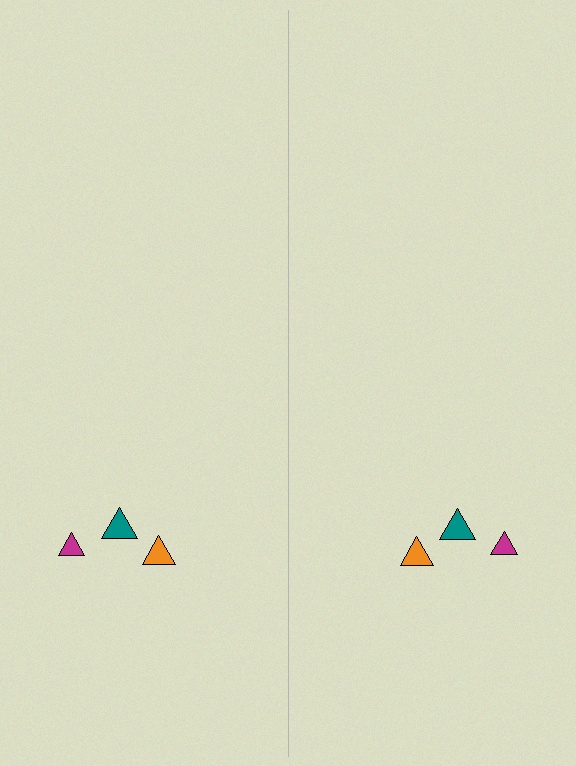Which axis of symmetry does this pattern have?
The pattern has a vertical axis of symmetry running through the center of the image.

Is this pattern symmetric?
Yes, this pattern has bilateral (reflection) symmetry.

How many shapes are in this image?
There are 6 shapes in this image.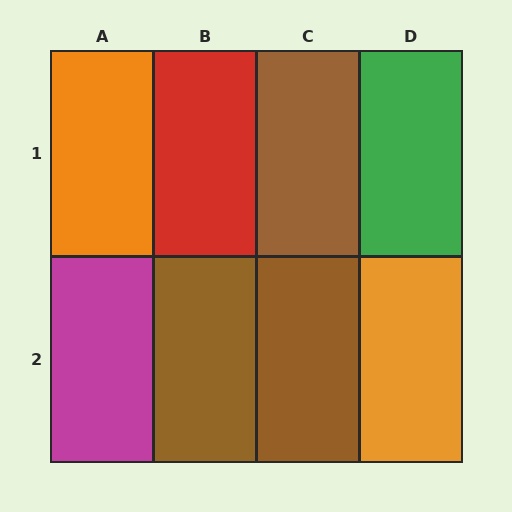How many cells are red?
1 cell is red.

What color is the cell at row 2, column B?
Brown.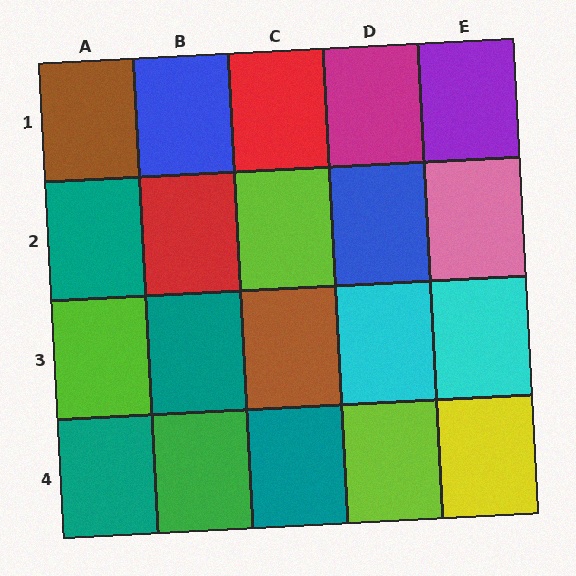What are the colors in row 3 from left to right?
Lime, teal, brown, cyan, cyan.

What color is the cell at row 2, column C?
Lime.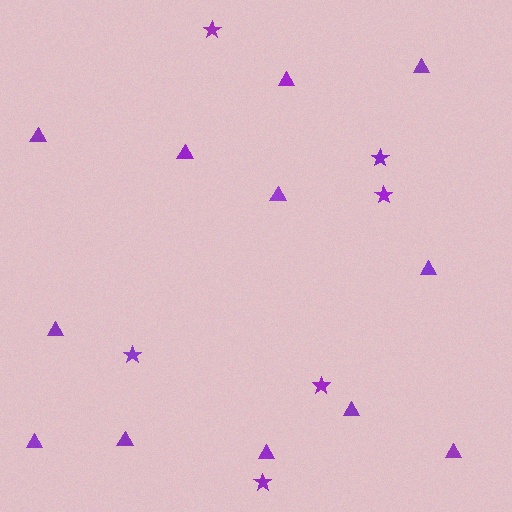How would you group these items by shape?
There are 2 groups: one group of triangles (12) and one group of stars (6).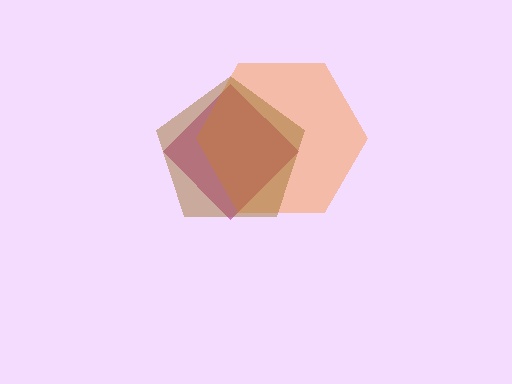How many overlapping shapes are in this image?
There are 3 overlapping shapes in the image.